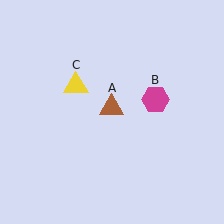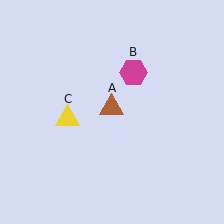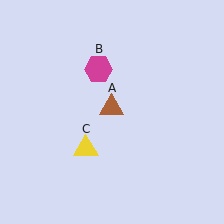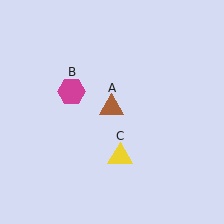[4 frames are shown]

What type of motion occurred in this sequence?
The magenta hexagon (object B), yellow triangle (object C) rotated counterclockwise around the center of the scene.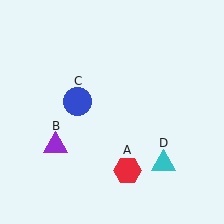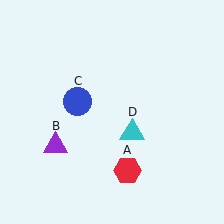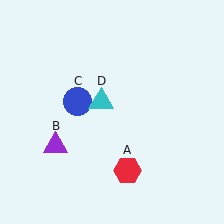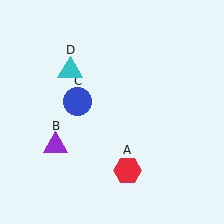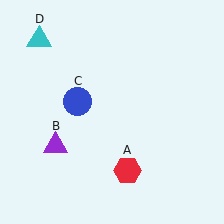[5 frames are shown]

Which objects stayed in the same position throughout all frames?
Red hexagon (object A) and purple triangle (object B) and blue circle (object C) remained stationary.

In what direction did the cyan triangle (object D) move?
The cyan triangle (object D) moved up and to the left.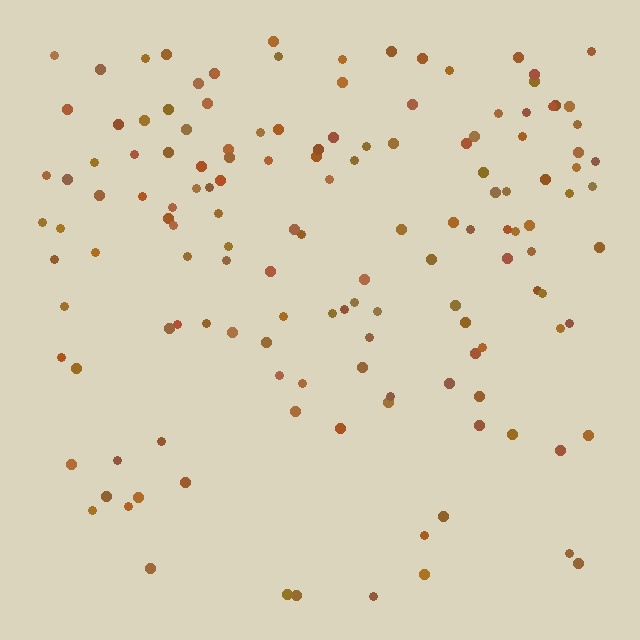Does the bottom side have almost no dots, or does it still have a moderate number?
Still a moderate number, just noticeably fewer than the top.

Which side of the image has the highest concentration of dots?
The top.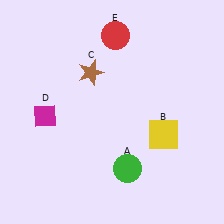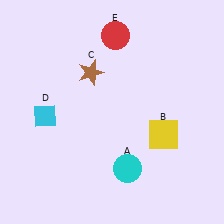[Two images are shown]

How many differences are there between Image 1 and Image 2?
There are 2 differences between the two images.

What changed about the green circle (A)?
In Image 1, A is green. In Image 2, it changed to cyan.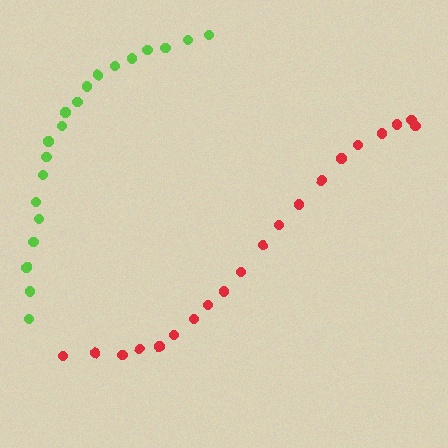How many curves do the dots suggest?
There are 2 distinct paths.